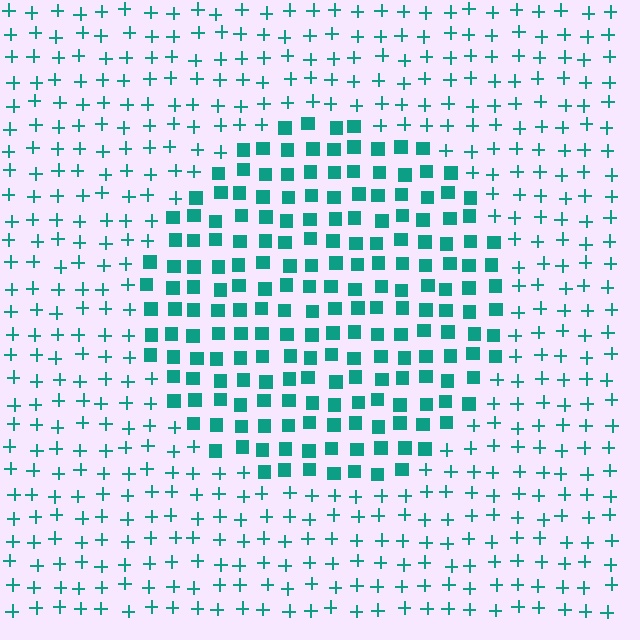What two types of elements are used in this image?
The image uses squares inside the circle region and plus signs outside it.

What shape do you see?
I see a circle.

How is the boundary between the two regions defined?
The boundary is defined by a change in element shape: squares inside vs. plus signs outside. All elements share the same color and spacing.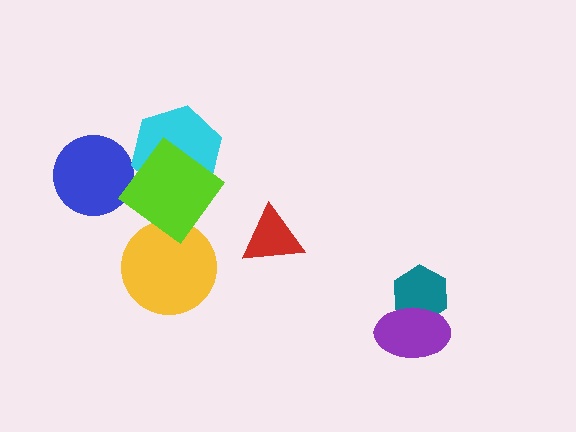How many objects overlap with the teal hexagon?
1 object overlaps with the teal hexagon.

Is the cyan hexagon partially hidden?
Yes, it is partially covered by another shape.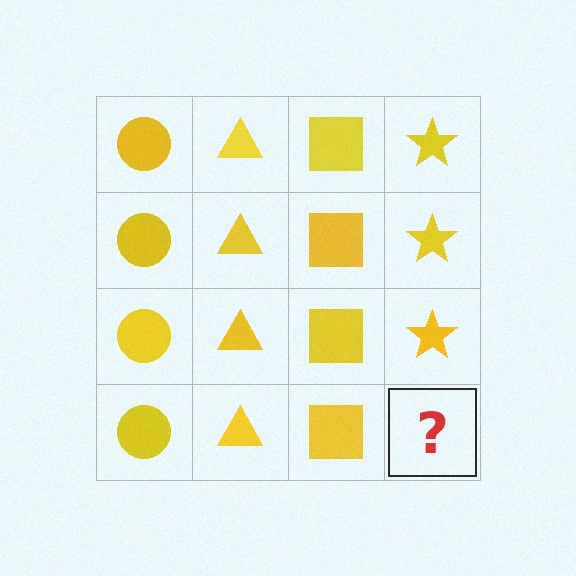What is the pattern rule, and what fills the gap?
The rule is that each column has a consistent shape. The gap should be filled with a yellow star.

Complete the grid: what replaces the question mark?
The question mark should be replaced with a yellow star.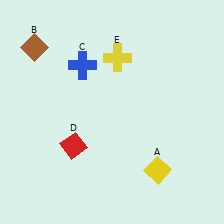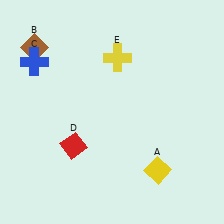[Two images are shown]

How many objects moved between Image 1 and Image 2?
1 object moved between the two images.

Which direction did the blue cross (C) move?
The blue cross (C) moved left.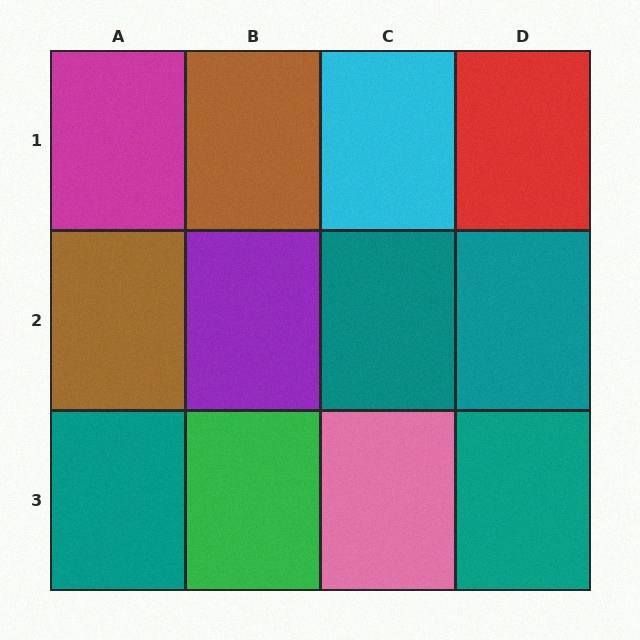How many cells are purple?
1 cell is purple.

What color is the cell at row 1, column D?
Red.